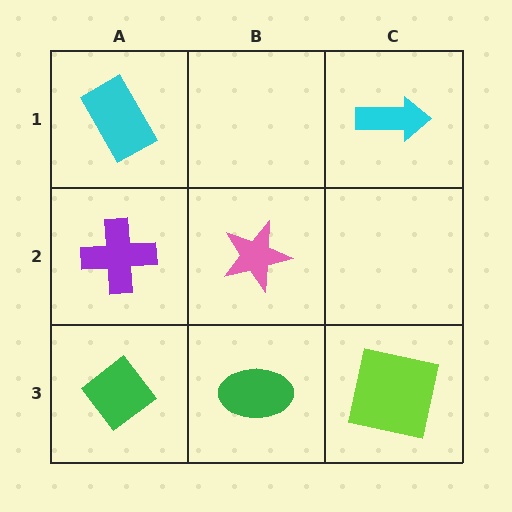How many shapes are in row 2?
2 shapes.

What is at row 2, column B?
A pink star.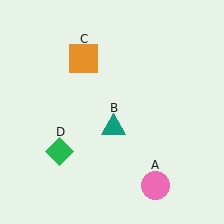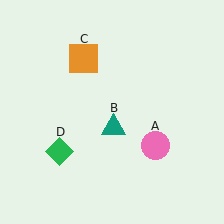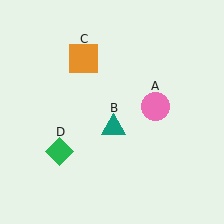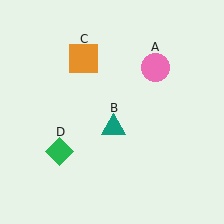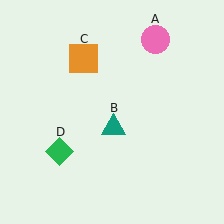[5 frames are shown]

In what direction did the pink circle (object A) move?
The pink circle (object A) moved up.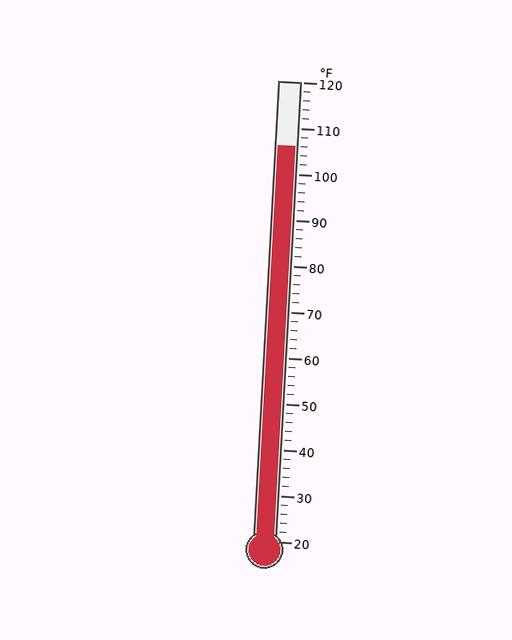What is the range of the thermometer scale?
The thermometer scale ranges from 20°F to 120°F.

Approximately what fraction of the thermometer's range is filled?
The thermometer is filled to approximately 85% of its range.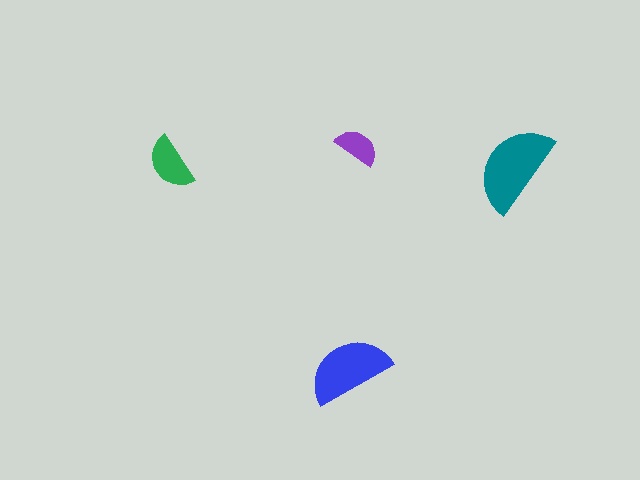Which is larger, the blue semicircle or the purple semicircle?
The blue one.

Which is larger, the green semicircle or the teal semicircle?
The teal one.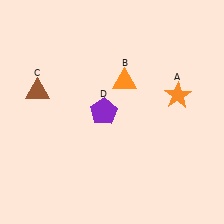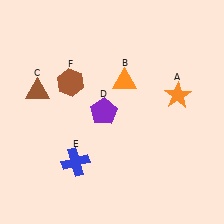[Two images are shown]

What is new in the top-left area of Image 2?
A brown hexagon (F) was added in the top-left area of Image 2.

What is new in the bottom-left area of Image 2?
A blue cross (E) was added in the bottom-left area of Image 2.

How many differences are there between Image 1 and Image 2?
There are 2 differences between the two images.